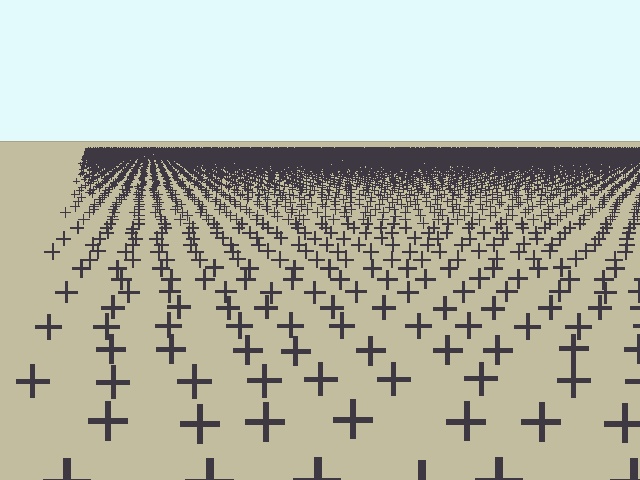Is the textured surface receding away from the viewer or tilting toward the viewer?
The surface is receding away from the viewer. Texture elements get smaller and denser toward the top.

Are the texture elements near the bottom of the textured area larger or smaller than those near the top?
Larger. Near the bottom, elements are closer to the viewer and appear at a bigger on-screen size.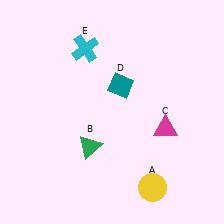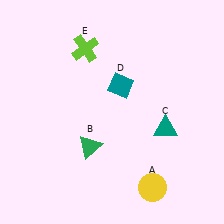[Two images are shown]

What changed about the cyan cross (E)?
In Image 1, E is cyan. In Image 2, it changed to lime.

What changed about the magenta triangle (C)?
In Image 1, C is magenta. In Image 2, it changed to teal.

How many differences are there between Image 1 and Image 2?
There are 2 differences between the two images.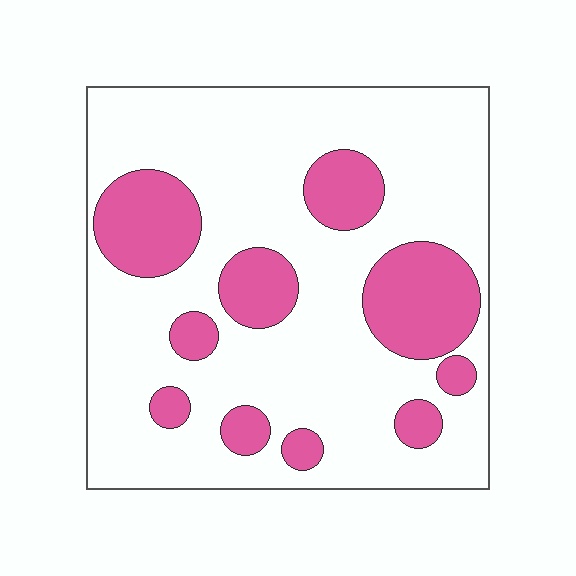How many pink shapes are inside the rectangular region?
10.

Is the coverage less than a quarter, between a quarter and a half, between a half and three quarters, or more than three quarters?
Between a quarter and a half.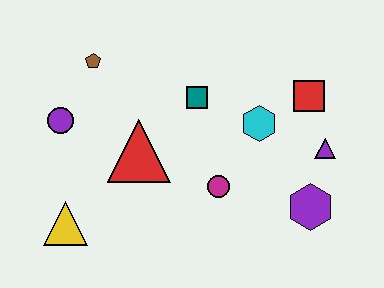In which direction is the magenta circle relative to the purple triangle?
The magenta circle is to the left of the purple triangle.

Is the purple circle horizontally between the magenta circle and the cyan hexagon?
No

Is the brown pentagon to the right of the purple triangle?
No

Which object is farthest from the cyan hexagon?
The yellow triangle is farthest from the cyan hexagon.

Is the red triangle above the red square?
No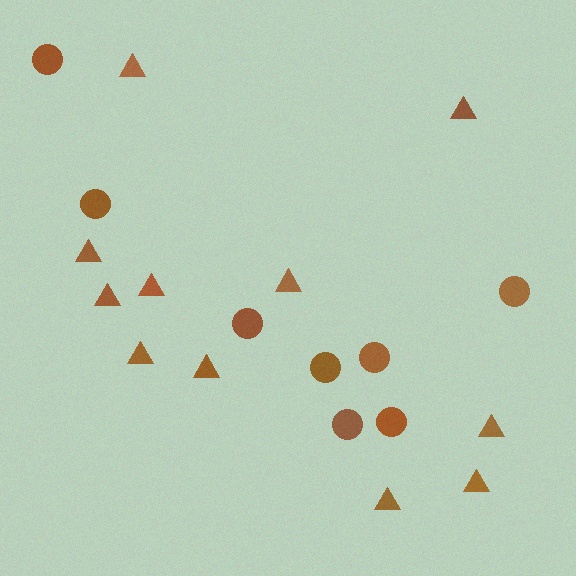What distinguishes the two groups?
There are 2 groups: one group of circles (8) and one group of triangles (11).